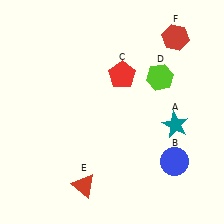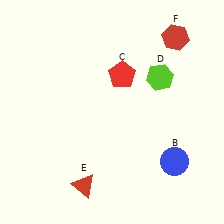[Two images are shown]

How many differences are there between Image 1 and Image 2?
There is 1 difference between the two images.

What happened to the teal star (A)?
The teal star (A) was removed in Image 2. It was in the bottom-right area of Image 1.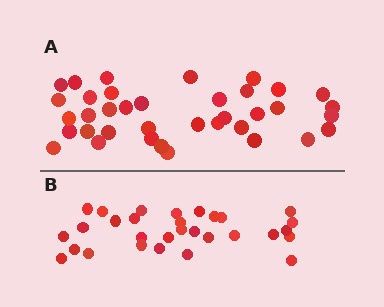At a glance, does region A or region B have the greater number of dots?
Region A (the top region) has more dots.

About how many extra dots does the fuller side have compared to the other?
Region A has roughly 8 or so more dots than region B.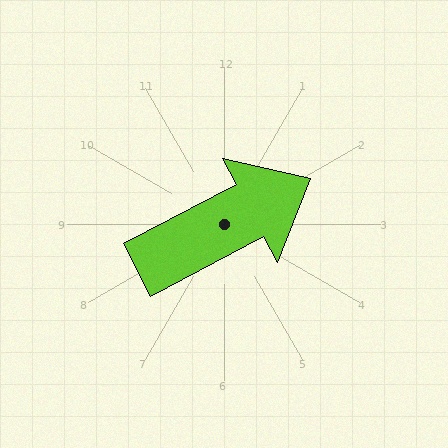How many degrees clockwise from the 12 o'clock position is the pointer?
Approximately 62 degrees.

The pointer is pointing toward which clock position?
Roughly 2 o'clock.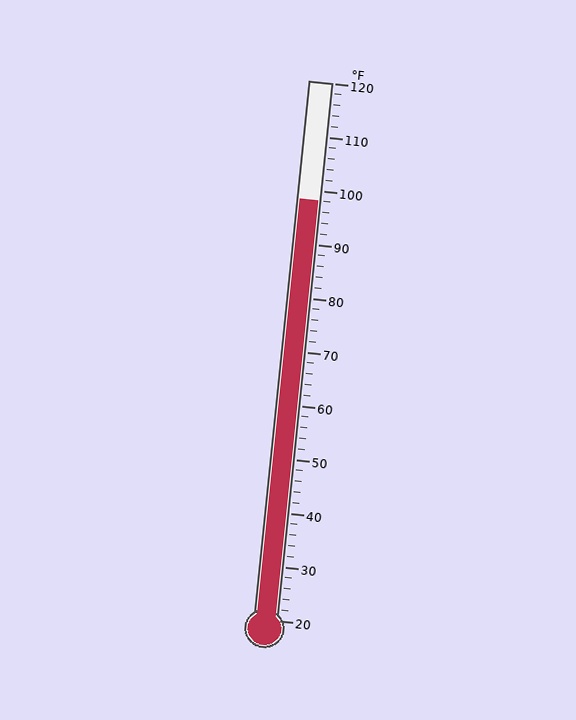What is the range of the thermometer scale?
The thermometer scale ranges from 20°F to 120°F.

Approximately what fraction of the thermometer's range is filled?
The thermometer is filled to approximately 80% of its range.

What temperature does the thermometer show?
The thermometer shows approximately 98°F.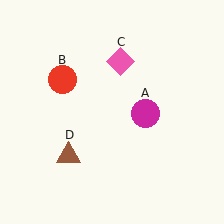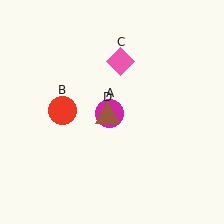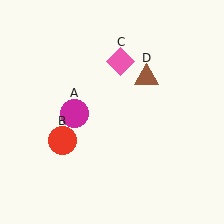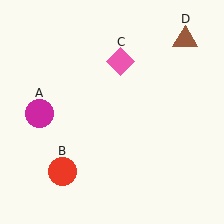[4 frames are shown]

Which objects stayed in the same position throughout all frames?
Pink diamond (object C) remained stationary.